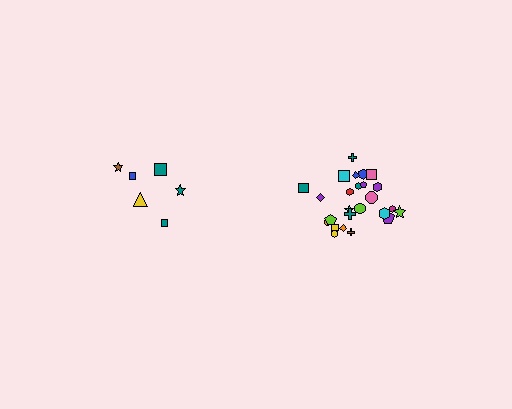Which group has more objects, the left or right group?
The right group.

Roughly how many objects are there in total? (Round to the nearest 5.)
Roughly 30 objects in total.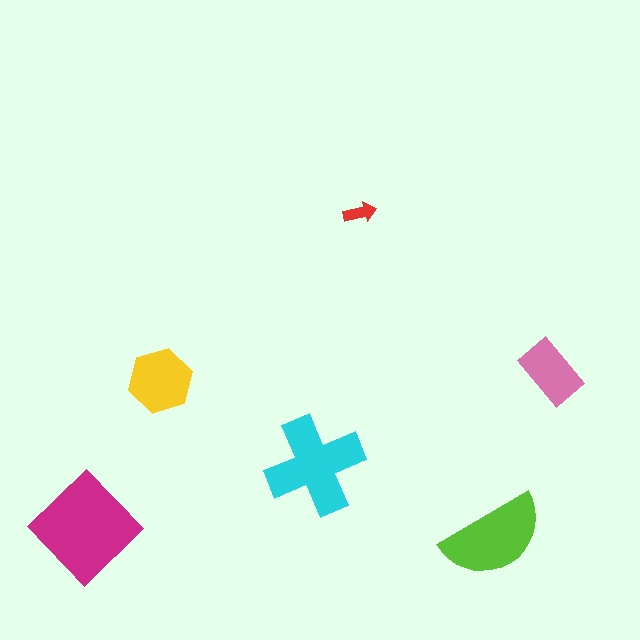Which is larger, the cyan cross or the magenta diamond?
The magenta diamond.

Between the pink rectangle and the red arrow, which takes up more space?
The pink rectangle.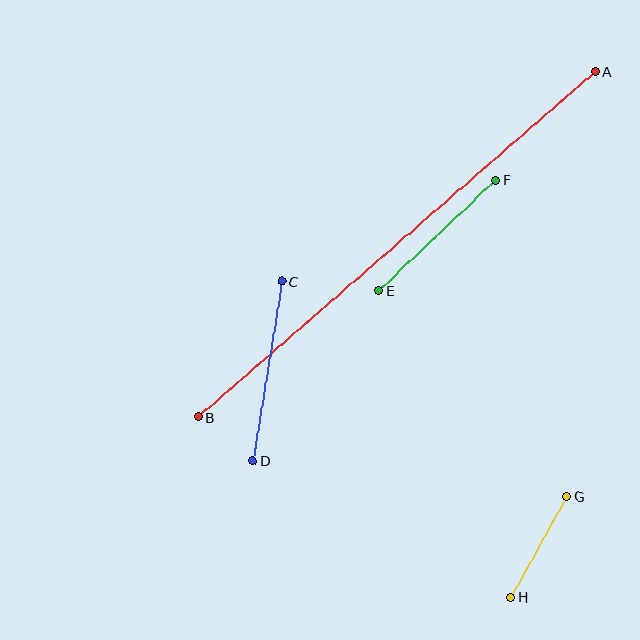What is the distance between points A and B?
The distance is approximately 526 pixels.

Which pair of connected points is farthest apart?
Points A and B are farthest apart.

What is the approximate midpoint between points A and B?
The midpoint is at approximately (397, 244) pixels.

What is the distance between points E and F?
The distance is approximately 161 pixels.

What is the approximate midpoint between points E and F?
The midpoint is at approximately (437, 236) pixels.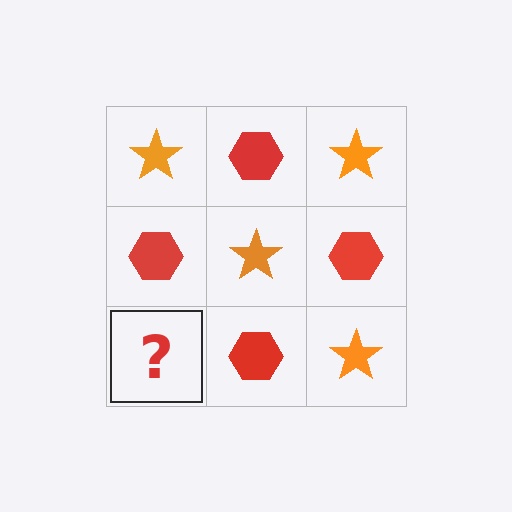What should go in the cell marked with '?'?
The missing cell should contain an orange star.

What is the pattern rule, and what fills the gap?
The rule is that it alternates orange star and red hexagon in a checkerboard pattern. The gap should be filled with an orange star.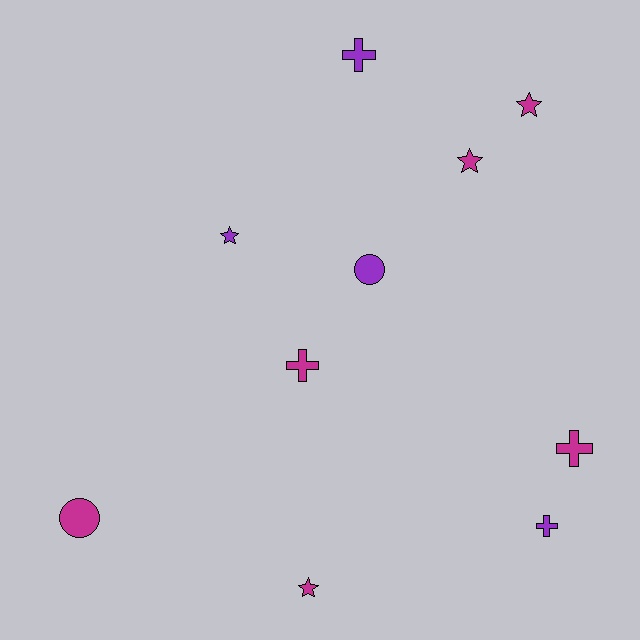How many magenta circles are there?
There is 1 magenta circle.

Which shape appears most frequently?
Star, with 4 objects.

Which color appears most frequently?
Magenta, with 6 objects.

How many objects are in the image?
There are 10 objects.